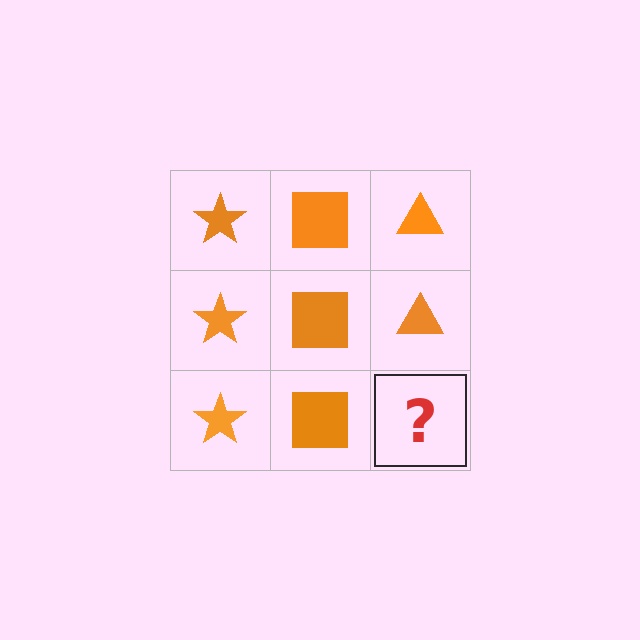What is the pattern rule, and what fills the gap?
The rule is that each column has a consistent shape. The gap should be filled with an orange triangle.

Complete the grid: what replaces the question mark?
The question mark should be replaced with an orange triangle.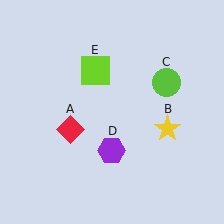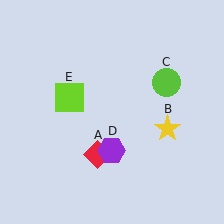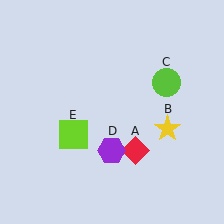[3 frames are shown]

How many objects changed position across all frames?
2 objects changed position: red diamond (object A), lime square (object E).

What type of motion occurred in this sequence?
The red diamond (object A), lime square (object E) rotated counterclockwise around the center of the scene.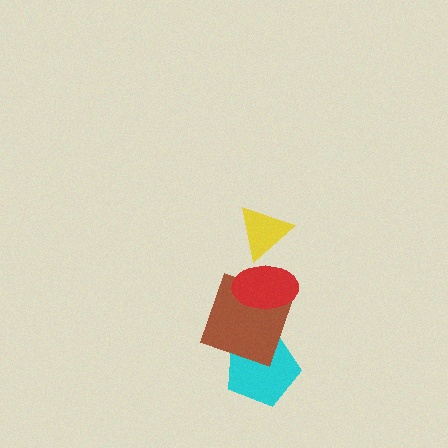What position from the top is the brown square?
The brown square is 3rd from the top.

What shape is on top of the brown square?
The red ellipse is on top of the brown square.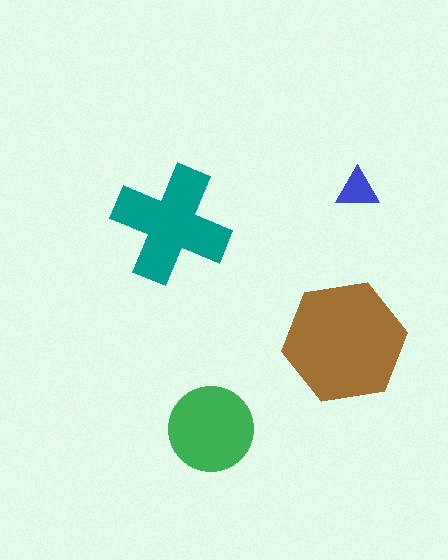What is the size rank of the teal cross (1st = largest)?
2nd.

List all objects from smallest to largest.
The blue triangle, the green circle, the teal cross, the brown hexagon.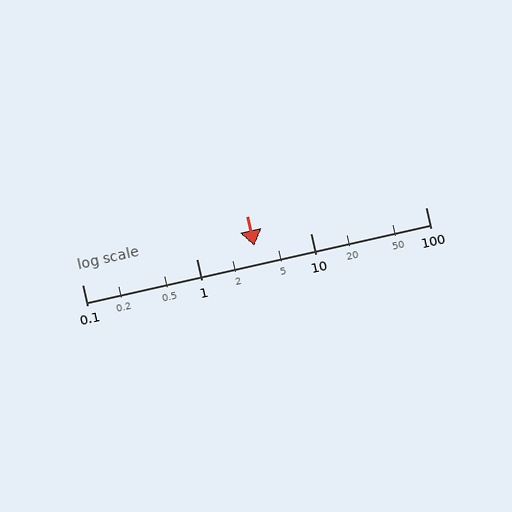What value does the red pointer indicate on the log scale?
The pointer indicates approximately 3.2.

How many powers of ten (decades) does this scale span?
The scale spans 3 decades, from 0.1 to 100.